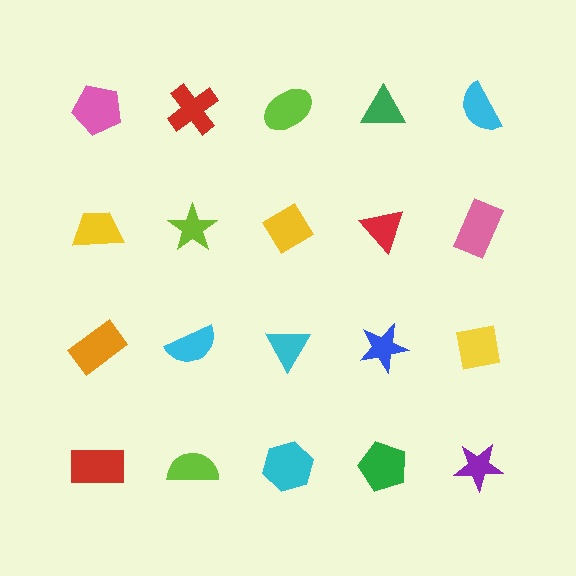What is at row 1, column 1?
A pink pentagon.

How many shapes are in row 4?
5 shapes.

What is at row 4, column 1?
A red rectangle.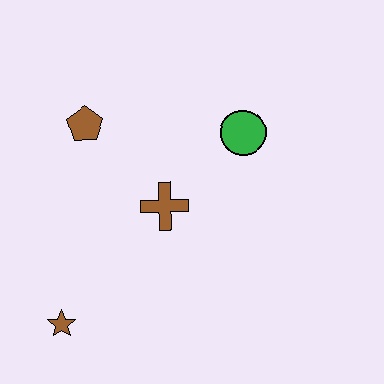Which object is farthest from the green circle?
The brown star is farthest from the green circle.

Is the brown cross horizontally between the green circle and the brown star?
Yes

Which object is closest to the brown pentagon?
The brown cross is closest to the brown pentagon.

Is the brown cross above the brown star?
Yes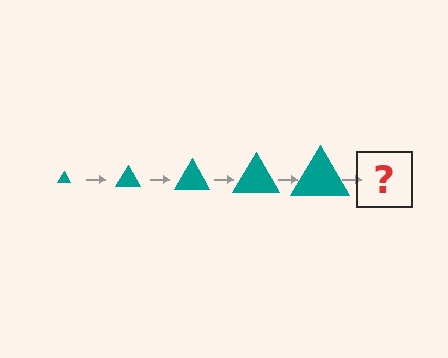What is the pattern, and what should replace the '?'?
The pattern is that the triangle gets progressively larger each step. The '?' should be a teal triangle, larger than the previous one.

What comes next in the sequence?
The next element should be a teal triangle, larger than the previous one.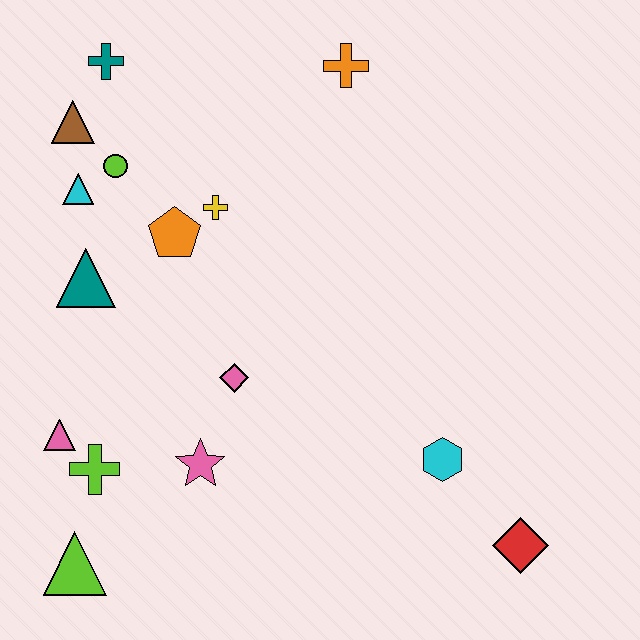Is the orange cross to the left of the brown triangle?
No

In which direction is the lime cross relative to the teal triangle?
The lime cross is below the teal triangle.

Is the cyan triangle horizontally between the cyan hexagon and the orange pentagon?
No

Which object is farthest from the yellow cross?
The red diamond is farthest from the yellow cross.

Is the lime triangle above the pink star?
No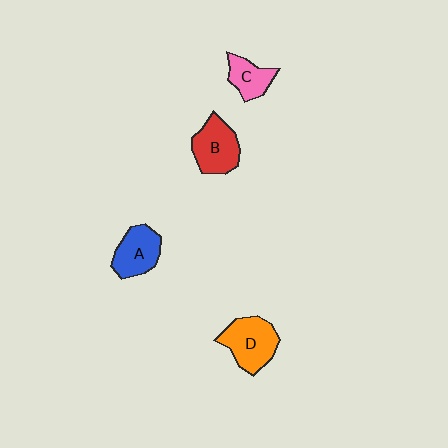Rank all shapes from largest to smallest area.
From largest to smallest: D (orange), B (red), A (blue), C (pink).